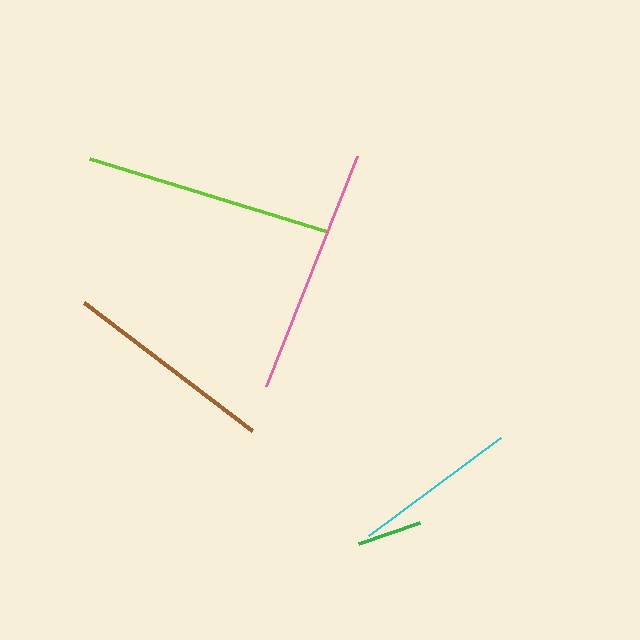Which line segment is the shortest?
The green line is the shortest at approximately 65 pixels.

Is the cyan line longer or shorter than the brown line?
The brown line is longer than the cyan line.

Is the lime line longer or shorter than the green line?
The lime line is longer than the green line.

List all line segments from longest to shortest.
From longest to shortest: lime, pink, brown, cyan, green.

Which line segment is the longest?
The lime line is the longest at approximately 249 pixels.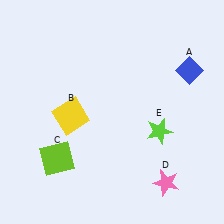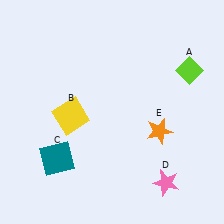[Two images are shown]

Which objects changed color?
A changed from blue to lime. C changed from lime to teal. E changed from lime to orange.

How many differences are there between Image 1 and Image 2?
There are 3 differences between the two images.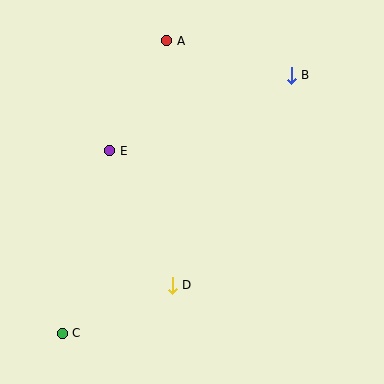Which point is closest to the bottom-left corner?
Point C is closest to the bottom-left corner.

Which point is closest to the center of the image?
Point E at (109, 151) is closest to the center.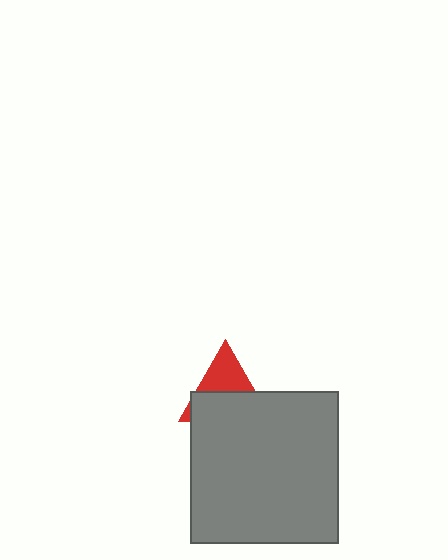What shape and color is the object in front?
The object in front is a gray rectangle.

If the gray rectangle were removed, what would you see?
You would see the complete red triangle.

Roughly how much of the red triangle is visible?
A small part of it is visible (roughly 44%).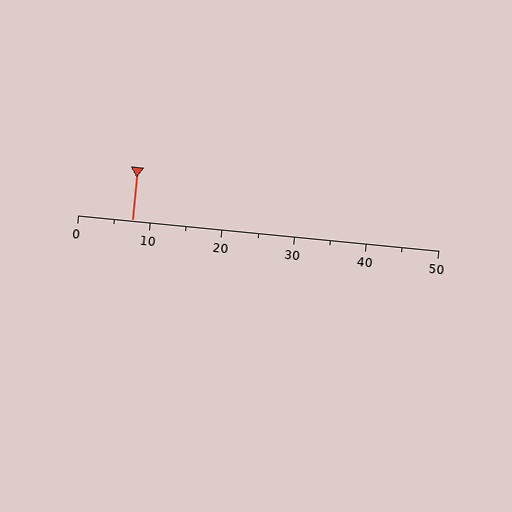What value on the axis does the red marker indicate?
The marker indicates approximately 7.5.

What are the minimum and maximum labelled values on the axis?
The axis runs from 0 to 50.